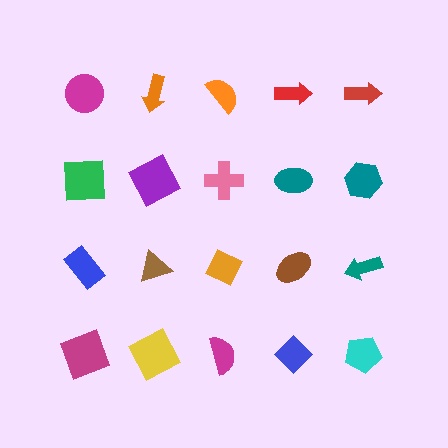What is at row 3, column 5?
A teal arrow.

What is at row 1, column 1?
A magenta circle.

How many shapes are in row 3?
5 shapes.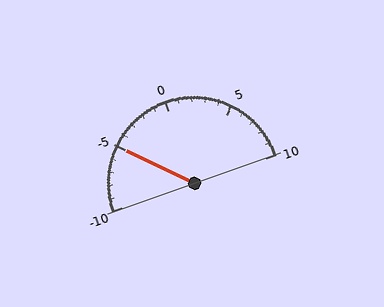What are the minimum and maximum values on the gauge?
The gauge ranges from -10 to 10.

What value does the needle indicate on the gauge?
The needle indicates approximately -5.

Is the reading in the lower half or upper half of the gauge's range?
The reading is in the lower half of the range (-10 to 10).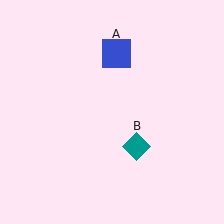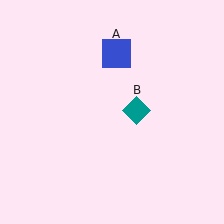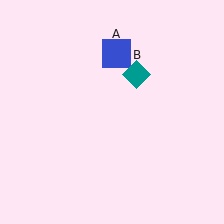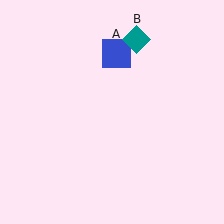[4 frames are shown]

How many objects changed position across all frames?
1 object changed position: teal diamond (object B).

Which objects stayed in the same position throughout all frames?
Blue square (object A) remained stationary.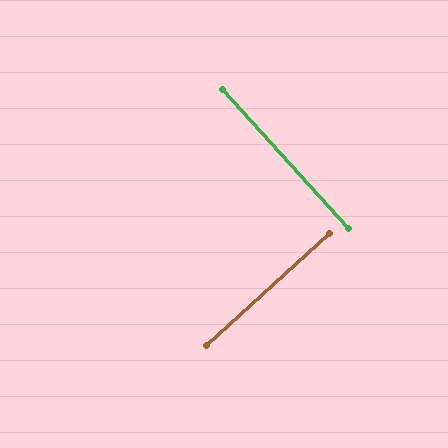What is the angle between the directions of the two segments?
Approximately 90 degrees.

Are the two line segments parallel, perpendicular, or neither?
Perpendicular — they meet at approximately 90°.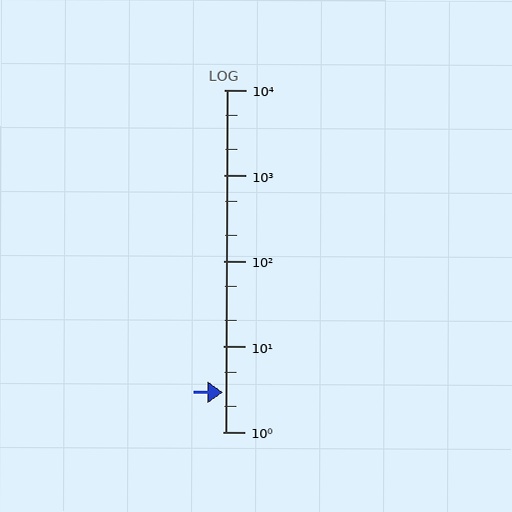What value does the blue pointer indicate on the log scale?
The pointer indicates approximately 2.9.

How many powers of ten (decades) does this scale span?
The scale spans 4 decades, from 1 to 10000.